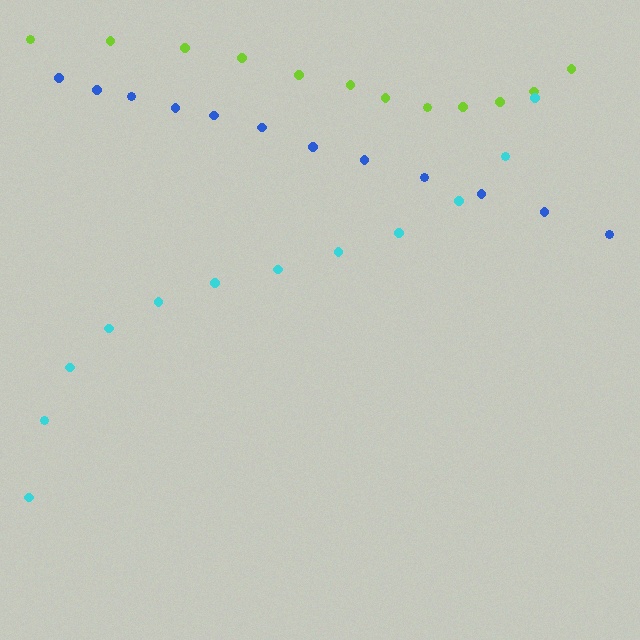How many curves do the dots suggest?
There are 3 distinct paths.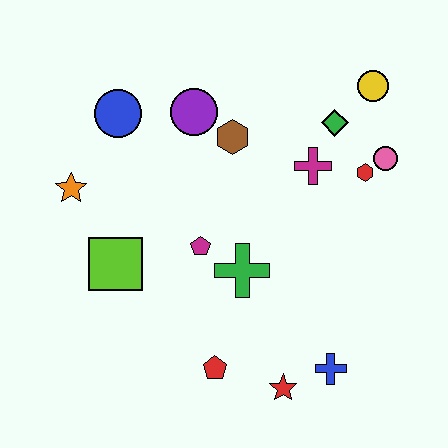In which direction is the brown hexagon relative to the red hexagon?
The brown hexagon is to the left of the red hexagon.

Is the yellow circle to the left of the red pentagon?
No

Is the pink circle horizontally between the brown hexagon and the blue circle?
No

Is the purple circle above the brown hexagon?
Yes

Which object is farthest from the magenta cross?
The orange star is farthest from the magenta cross.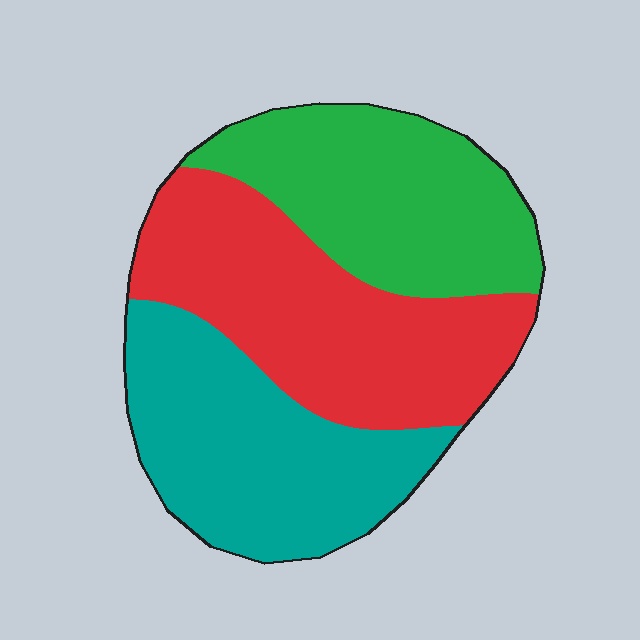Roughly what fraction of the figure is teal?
Teal covers 33% of the figure.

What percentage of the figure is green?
Green takes up about one third (1/3) of the figure.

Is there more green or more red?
Red.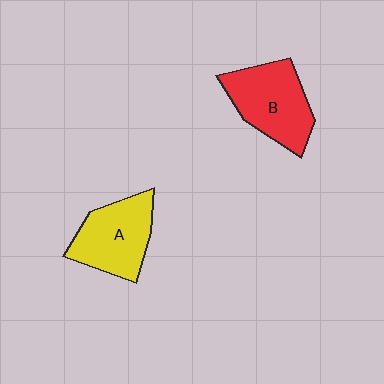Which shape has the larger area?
Shape B (red).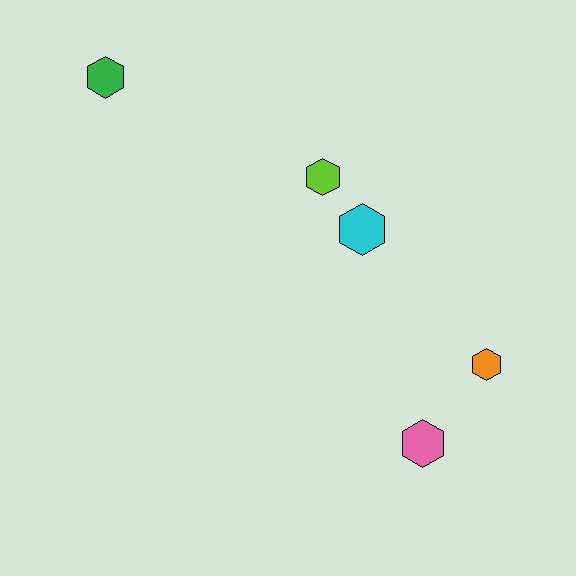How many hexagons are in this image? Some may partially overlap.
There are 5 hexagons.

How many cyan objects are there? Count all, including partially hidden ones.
There is 1 cyan object.